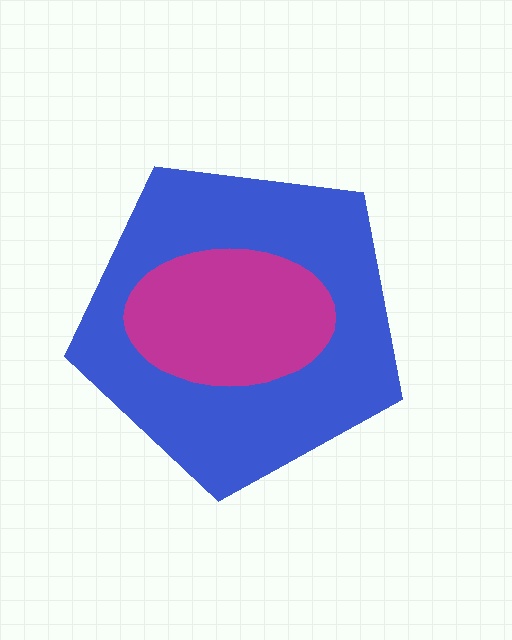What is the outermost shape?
The blue pentagon.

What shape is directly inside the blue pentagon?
The magenta ellipse.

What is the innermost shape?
The magenta ellipse.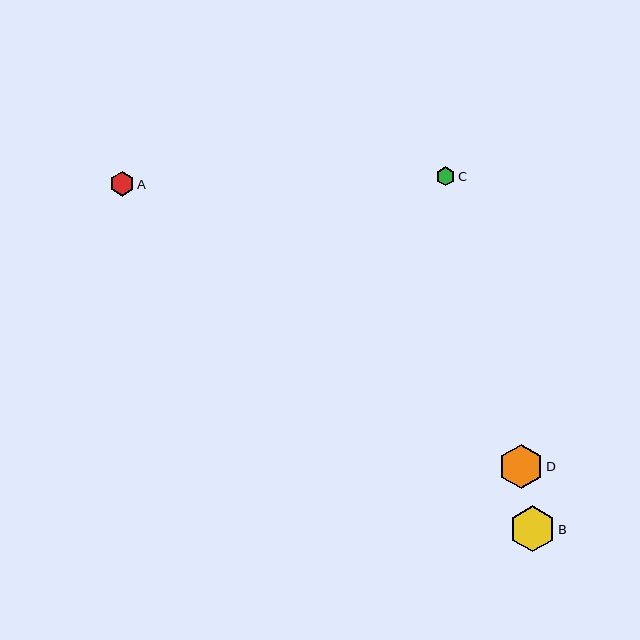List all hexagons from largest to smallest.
From largest to smallest: B, D, A, C.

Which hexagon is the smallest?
Hexagon C is the smallest with a size of approximately 19 pixels.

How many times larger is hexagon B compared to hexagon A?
Hexagon B is approximately 1.8 times the size of hexagon A.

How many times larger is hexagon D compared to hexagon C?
Hexagon D is approximately 2.4 times the size of hexagon C.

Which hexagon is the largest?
Hexagon B is the largest with a size of approximately 46 pixels.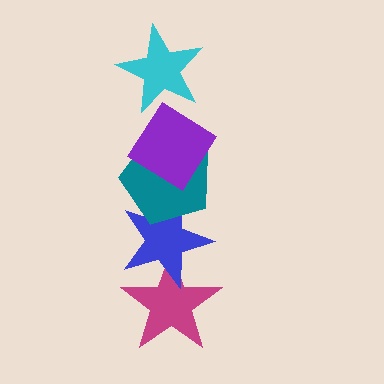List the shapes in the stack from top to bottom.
From top to bottom: the cyan star, the purple diamond, the teal pentagon, the blue star, the magenta star.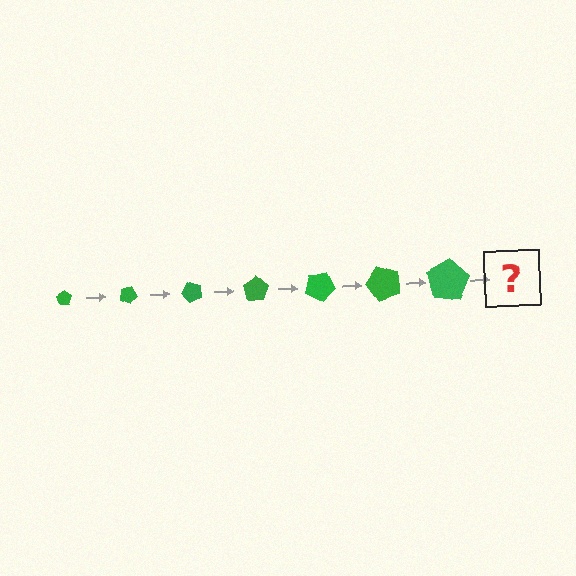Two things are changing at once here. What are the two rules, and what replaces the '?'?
The two rules are that the pentagon grows larger each step and it rotates 25 degrees each step. The '?' should be a pentagon, larger than the previous one and rotated 175 degrees from the start.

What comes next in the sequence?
The next element should be a pentagon, larger than the previous one and rotated 175 degrees from the start.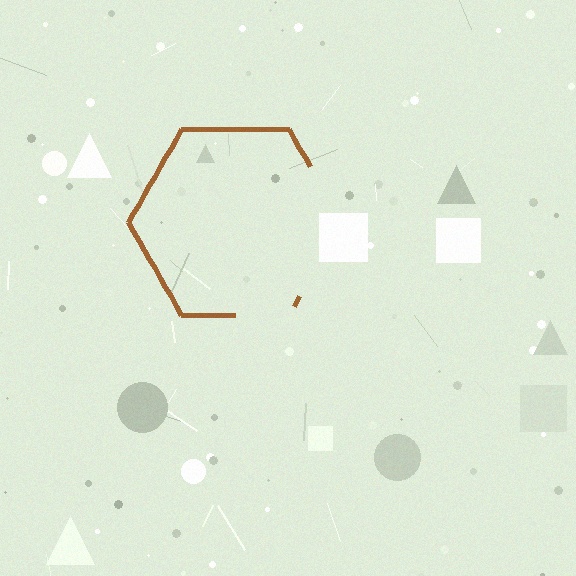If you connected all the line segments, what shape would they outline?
They would outline a hexagon.